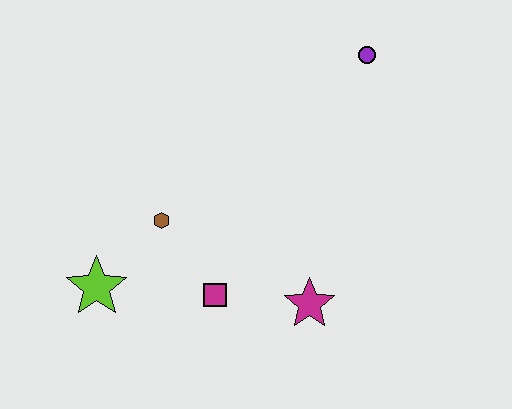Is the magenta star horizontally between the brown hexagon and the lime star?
No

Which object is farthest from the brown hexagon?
The purple circle is farthest from the brown hexagon.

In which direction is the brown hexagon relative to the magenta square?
The brown hexagon is above the magenta square.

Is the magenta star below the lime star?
Yes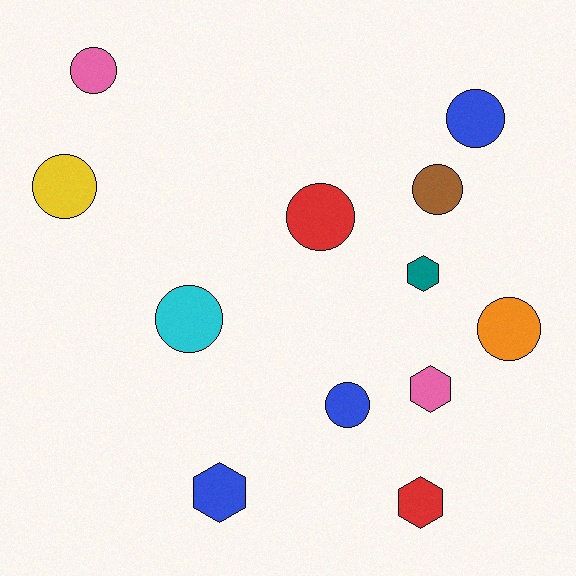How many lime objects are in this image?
There are no lime objects.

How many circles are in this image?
There are 8 circles.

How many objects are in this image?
There are 12 objects.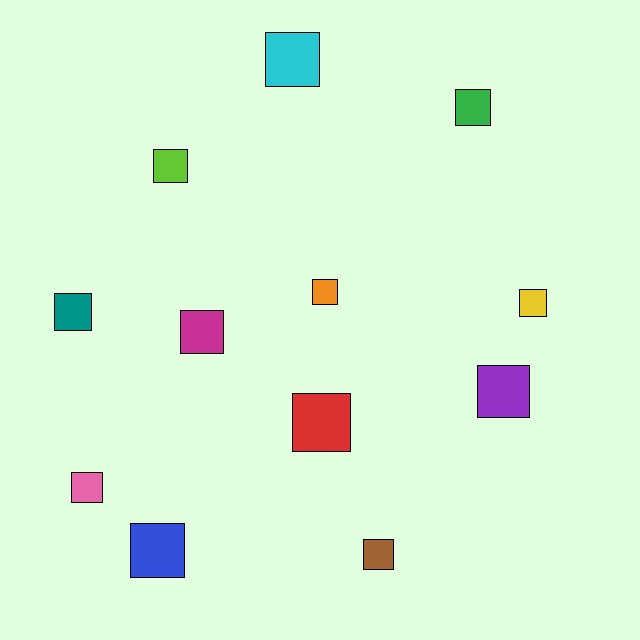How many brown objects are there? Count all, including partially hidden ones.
There is 1 brown object.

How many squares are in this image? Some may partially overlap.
There are 12 squares.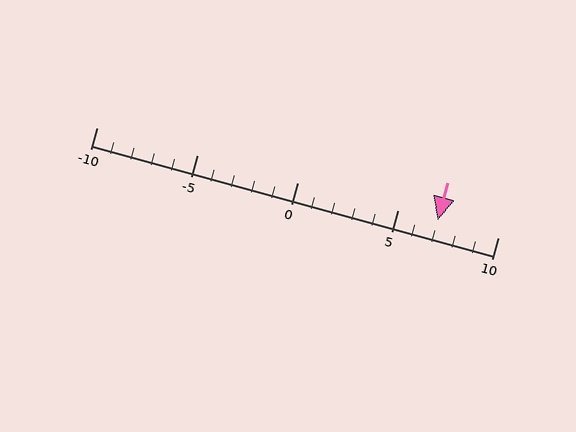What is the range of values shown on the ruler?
The ruler shows values from -10 to 10.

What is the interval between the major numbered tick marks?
The major tick marks are spaced 5 units apart.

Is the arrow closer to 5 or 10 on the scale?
The arrow is closer to 5.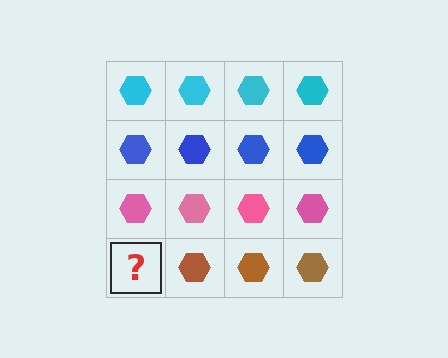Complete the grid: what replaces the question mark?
The question mark should be replaced with a brown hexagon.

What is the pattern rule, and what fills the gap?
The rule is that each row has a consistent color. The gap should be filled with a brown hexagon.